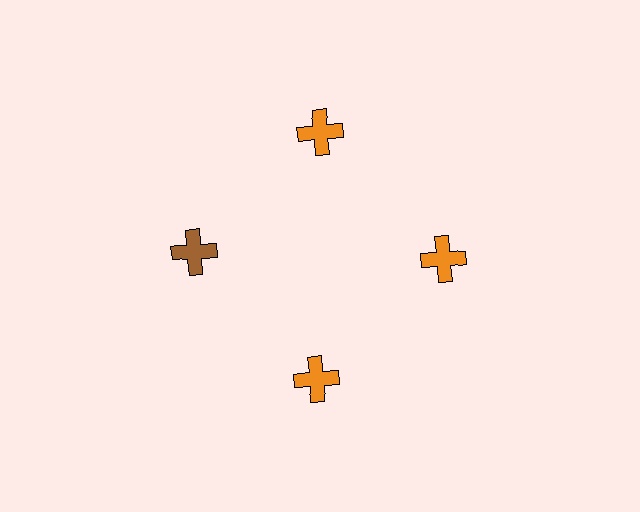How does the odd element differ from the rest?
It has a different color: brown instead of orange.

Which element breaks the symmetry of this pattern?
The brown cross at roughly the 9 o'clock position breaks the symmetry. All other shapes are orange crosses.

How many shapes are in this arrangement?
There are 4 shapes arranged in a ring pattern.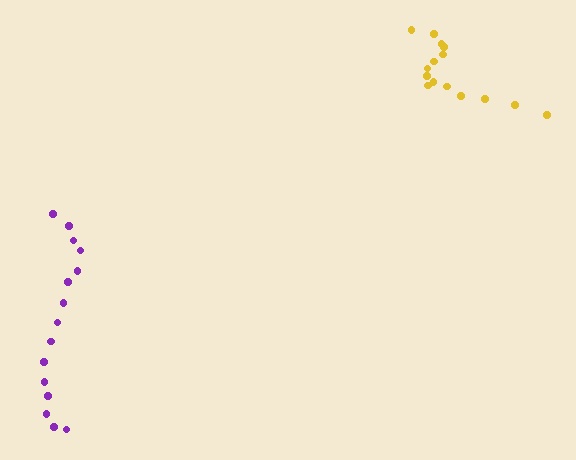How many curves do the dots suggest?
There are 2 distinct paths.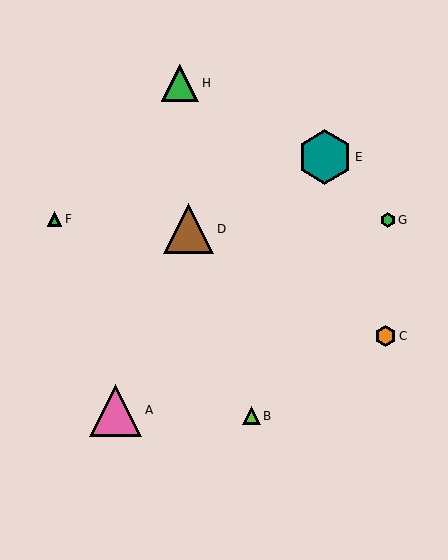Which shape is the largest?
The teal hexagon (labeled E) is the largest.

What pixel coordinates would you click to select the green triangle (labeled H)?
Click at (180, 83) to select the green triangle H.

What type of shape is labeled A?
Shape A is a pink triangle.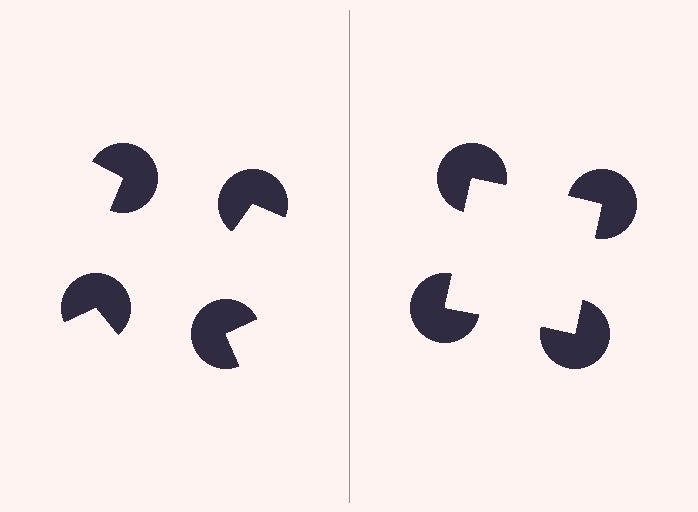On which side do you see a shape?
An illusory square appears on the right side. On the left side the wedge cuts are rotated, so no coherent shape forms.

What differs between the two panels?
The pac-man discs are positioned identically on both sides; only the wedge orientations differ. On the right they align to a square; on the left they are misaligned.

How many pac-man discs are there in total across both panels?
8 — 4 on each side.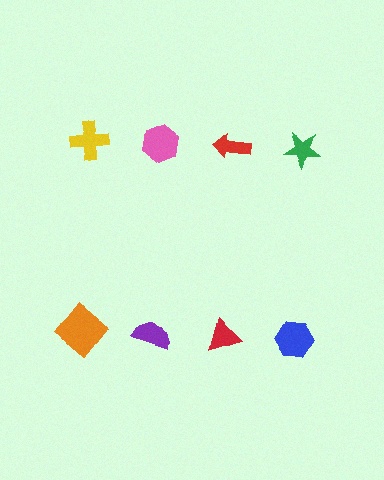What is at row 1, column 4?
A green star.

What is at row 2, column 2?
A purple semicircle.